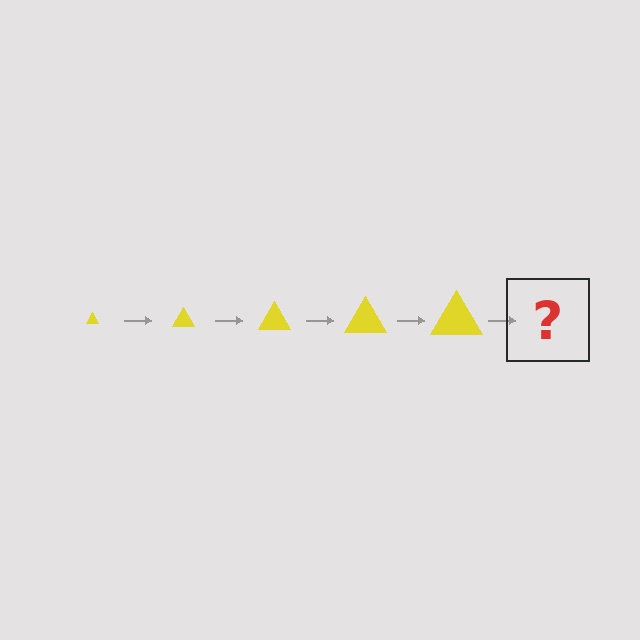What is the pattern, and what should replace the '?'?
The pattern is that the triangle gets progressively larger each step. The '?' should be a yellow triangle, larger than the previous one.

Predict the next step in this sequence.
The next step is a yellow triangle, larger than the previous one.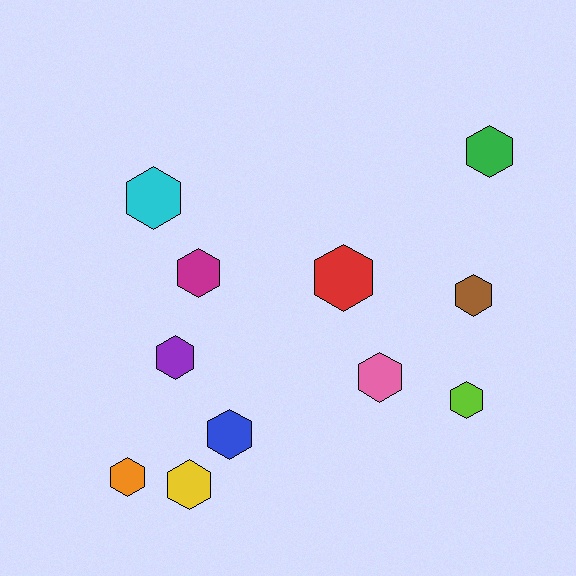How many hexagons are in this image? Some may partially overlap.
There are 11 hexagons.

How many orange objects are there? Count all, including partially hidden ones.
There is 1 orange object.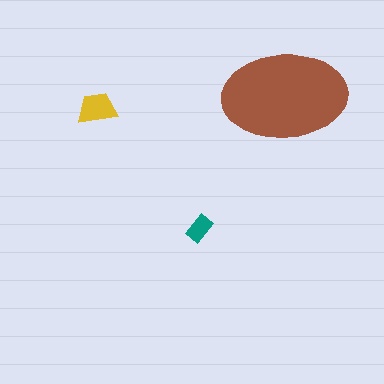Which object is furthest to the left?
The yellow trapezoid is leftmost.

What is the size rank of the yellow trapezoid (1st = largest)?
2nd.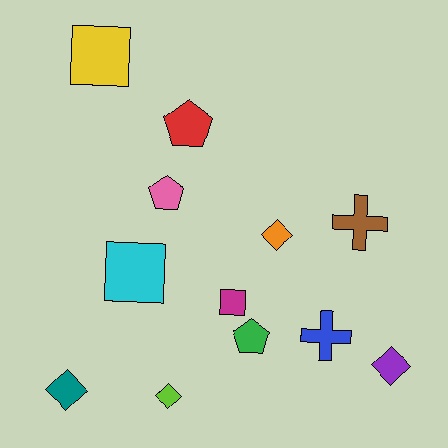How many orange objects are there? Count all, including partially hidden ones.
There is 1 orange object.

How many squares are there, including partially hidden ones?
There are 3 squares.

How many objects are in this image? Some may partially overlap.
There are 12 objects.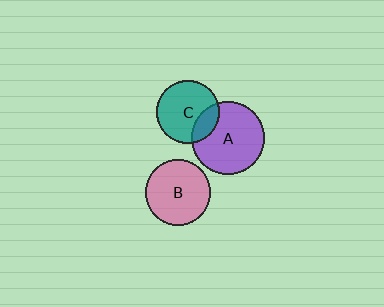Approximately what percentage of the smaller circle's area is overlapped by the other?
Approximately 20%.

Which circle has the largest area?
Circle A (purple).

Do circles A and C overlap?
Yes.